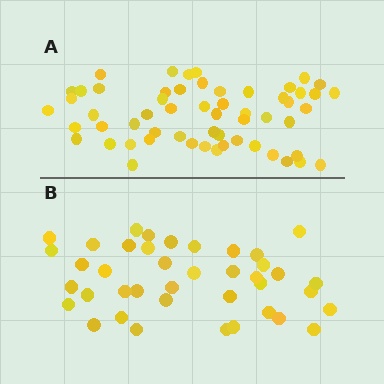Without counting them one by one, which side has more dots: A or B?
Region A (the top region) has more dots.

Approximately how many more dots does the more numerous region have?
Region A has approximately 15 more dots than region B.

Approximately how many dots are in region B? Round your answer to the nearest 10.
About 40 dots.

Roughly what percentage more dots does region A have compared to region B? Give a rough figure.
About 40% more.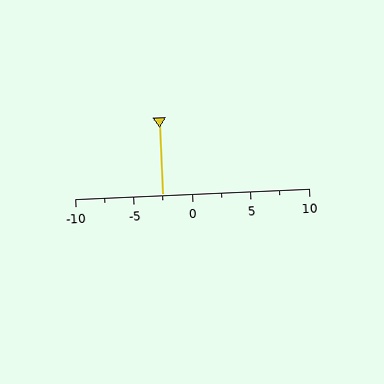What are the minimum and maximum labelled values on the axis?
The axis runs from -10 to 10.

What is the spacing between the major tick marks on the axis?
The major ticks are spaced 5 apart.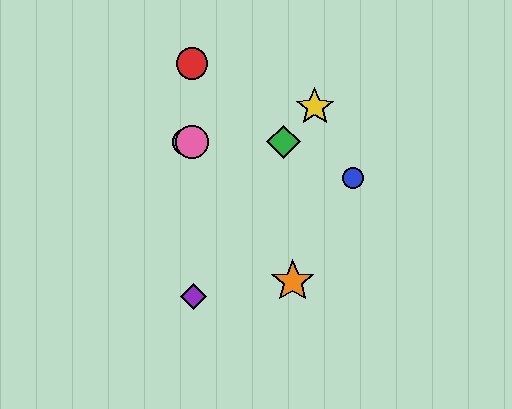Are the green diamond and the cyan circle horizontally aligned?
Yes, both are at y≈142.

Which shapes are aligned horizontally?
The green diamond, the cyan circle, the pink circle are aligned horizontally.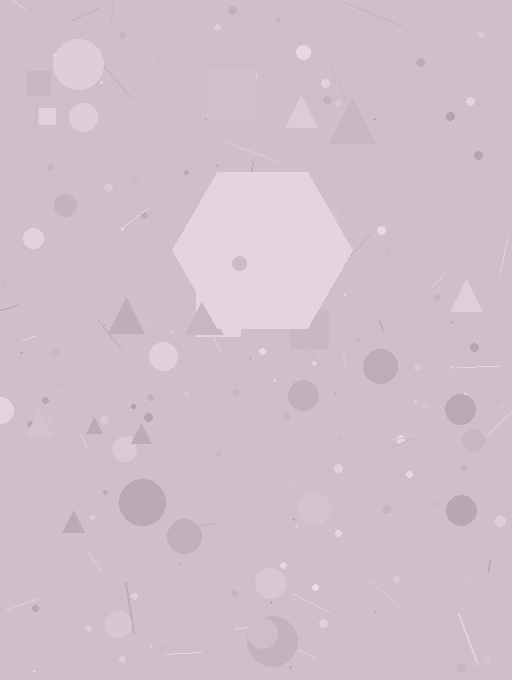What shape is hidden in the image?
A hexagon is hidden in the image.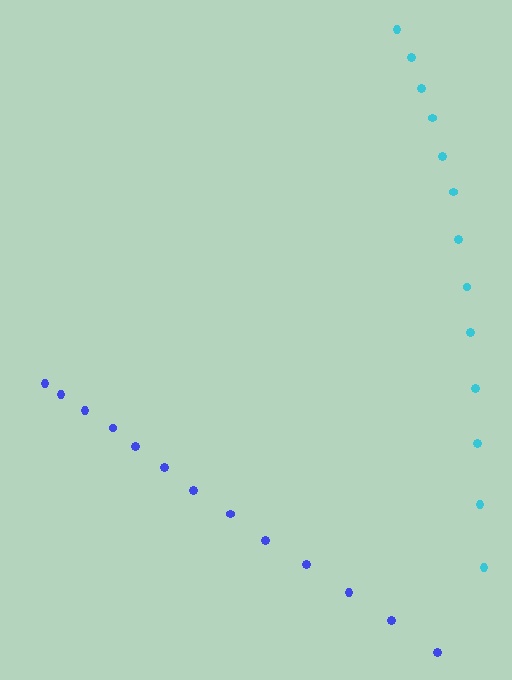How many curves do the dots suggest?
There are 2 distinct paths.